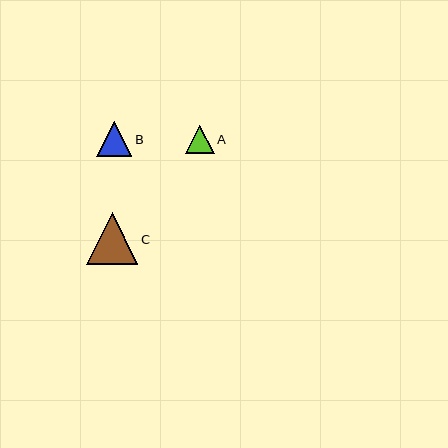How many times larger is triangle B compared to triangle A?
Triangle B is approximately 1.2 times the size of triangle A.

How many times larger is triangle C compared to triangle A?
Triangle C is approximately 1.8 times the size of triangle A.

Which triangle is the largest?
Triangle C is the largest with a size of approximately 52 pixels.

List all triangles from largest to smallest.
From largest to smallest: C, B, A.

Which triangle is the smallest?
Triangle A is the smallest with a size of approximately 28 pixels.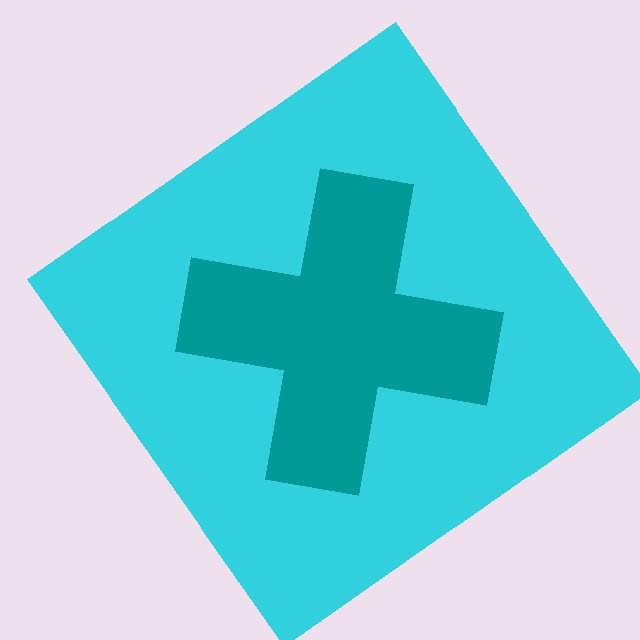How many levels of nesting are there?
2.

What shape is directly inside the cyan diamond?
The teal cross.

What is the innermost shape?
The teal cross.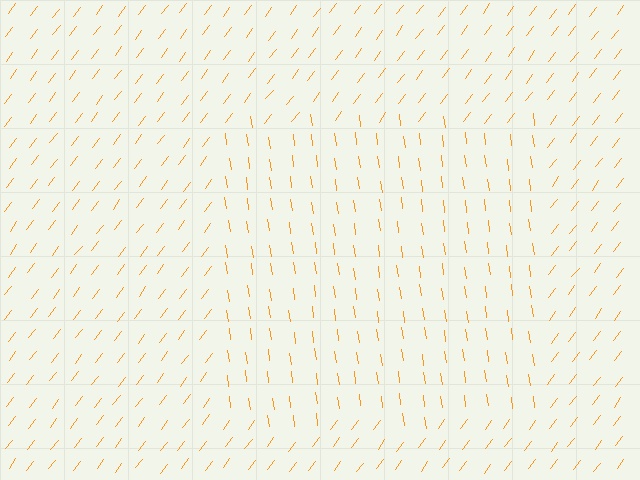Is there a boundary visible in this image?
Yes, there is a texture boundary formed by a change in line orientation.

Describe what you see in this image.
The image is filled with small orange line segments. A rectangle region in the image has lines oriented differently from the surrounding lines, creating a visible texture boundary.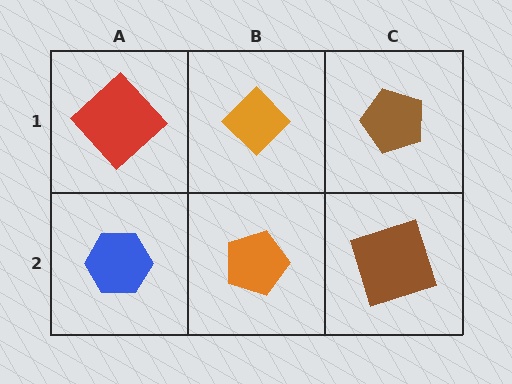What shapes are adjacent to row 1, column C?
A brown square (row 2, column C), an orange diamond (row 1, column B).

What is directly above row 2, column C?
A brown pentagon.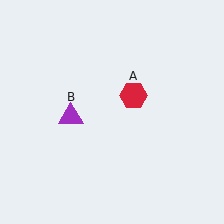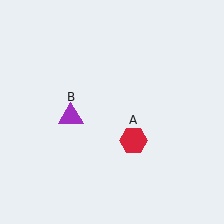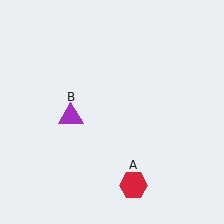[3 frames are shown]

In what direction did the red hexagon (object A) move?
The red hexagon (object A) moved down.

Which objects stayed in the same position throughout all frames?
Purple triangle (object B) remained stationary.